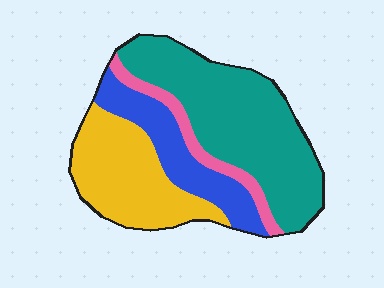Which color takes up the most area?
Teal, at roughly 45%.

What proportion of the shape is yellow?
Yellow covers roughly 30% of the shape.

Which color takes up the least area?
Pink, at roughly 10%.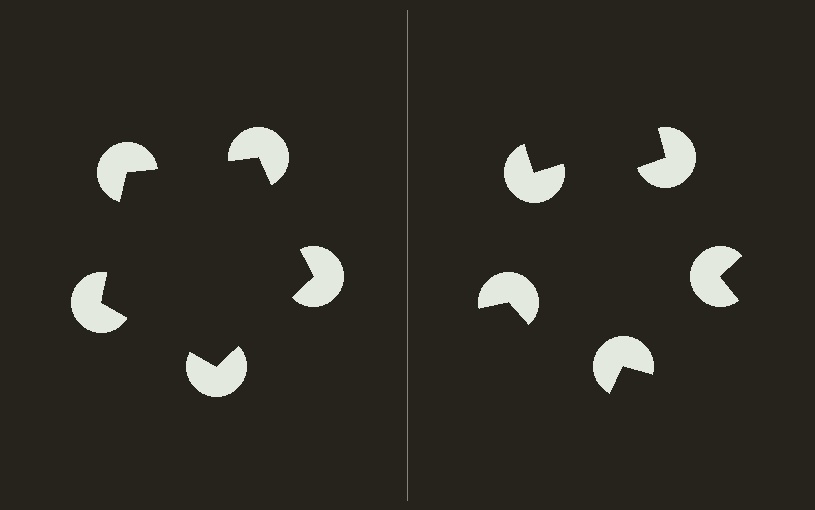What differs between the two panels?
The pac-man discs are positioned identically on both sides; only the wedge orientations differ. On the left they align to a pentagon; on the right they are misaligned.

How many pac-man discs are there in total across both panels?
10 — 5 on each side.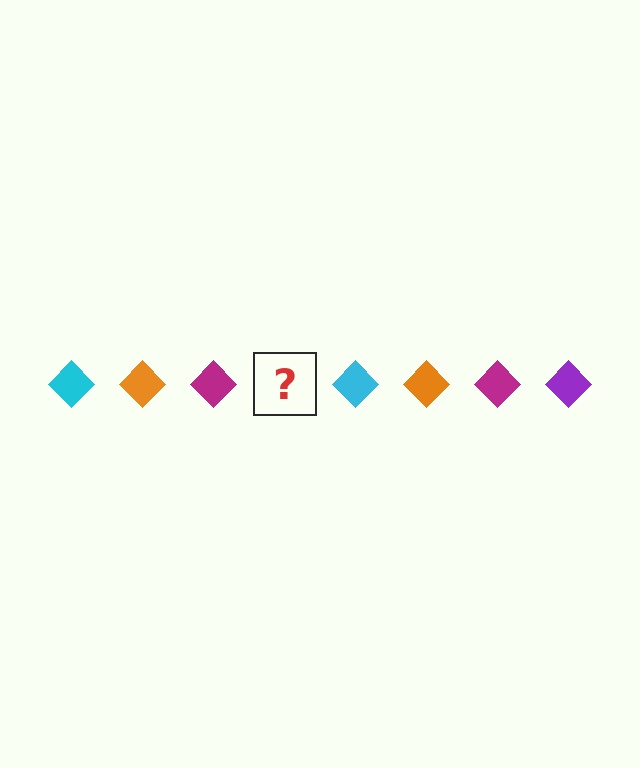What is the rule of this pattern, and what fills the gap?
The rule is that the pattern cycles through cyan, orange, magenta, purple diamonds. The gap should be filled with a purple diamond.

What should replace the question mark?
The question mark should be replaced with a purple diamond.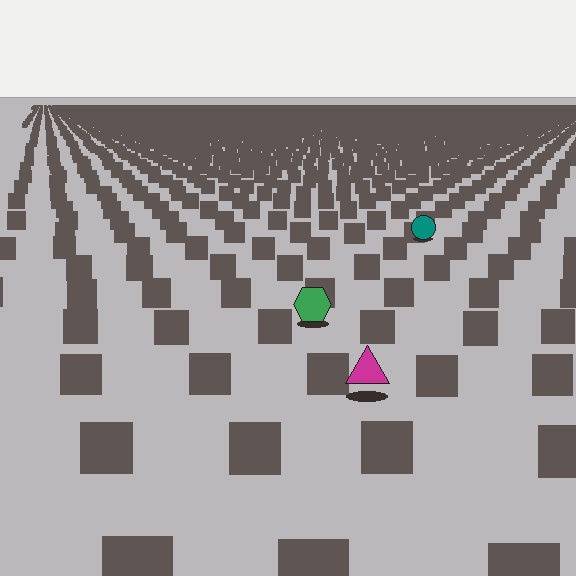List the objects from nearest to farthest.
From nearest to farthest: the magenta triangle, the green hexagon, the teal circle.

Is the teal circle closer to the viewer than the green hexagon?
No. The green hexagon is closer — you can tell from the texture gradient: the ground texture is coarser near it.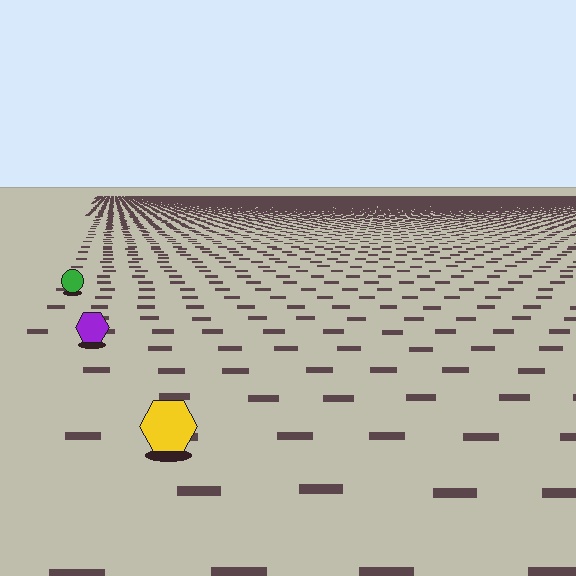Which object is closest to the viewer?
The yellow hexagon is closest. The texture marks near it are larger and more spread out.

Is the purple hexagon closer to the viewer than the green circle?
Yes. The purple hexagon is closer — you can tell from the texture gradient: the ground texture is coarser near it.